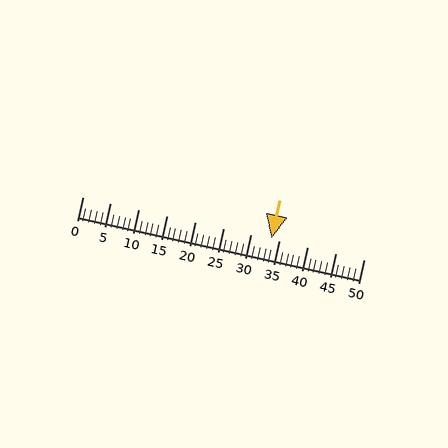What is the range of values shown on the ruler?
The ruler shows values from 0 to 50.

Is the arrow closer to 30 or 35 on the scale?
The arrow is closer to 35.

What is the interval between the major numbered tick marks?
The major tick marks are spaced 5 units apart.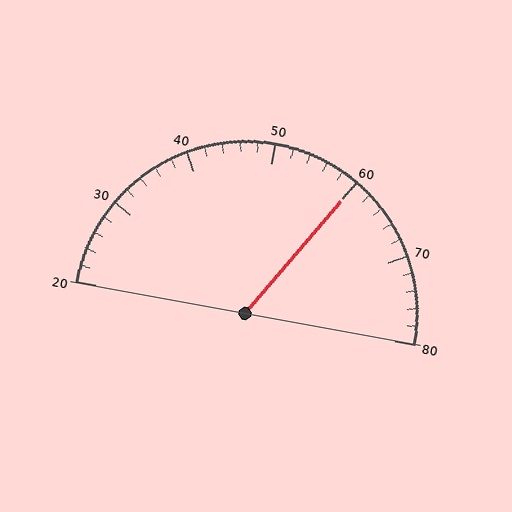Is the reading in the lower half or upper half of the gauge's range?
The reading is in the upper half of the range (20 to 80).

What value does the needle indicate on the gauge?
The needle indicates approximately 60.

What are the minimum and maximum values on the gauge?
The gauge ranges from 20 to 80.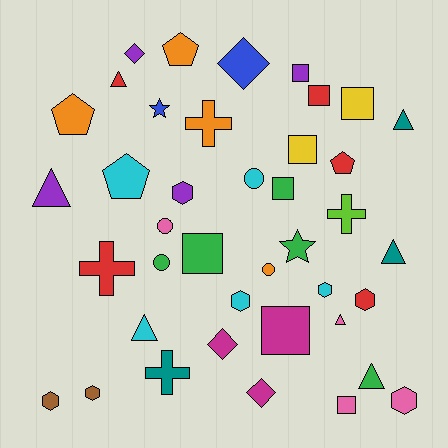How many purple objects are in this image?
There are 4 purple objects.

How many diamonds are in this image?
There are 4 diamonds.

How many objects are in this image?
There are 40 objects.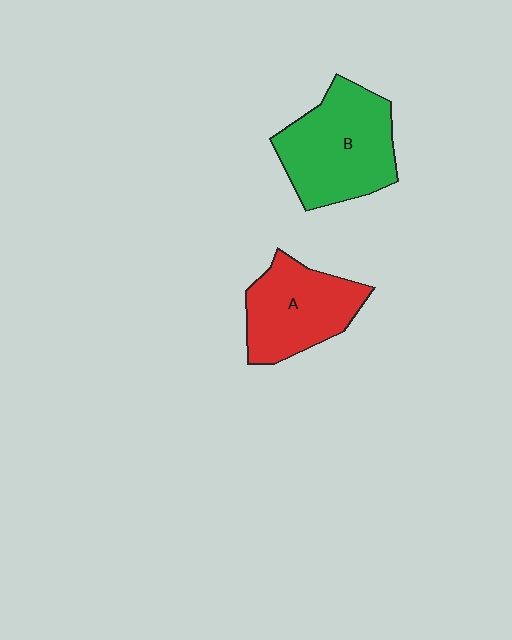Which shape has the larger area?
Shape B (green).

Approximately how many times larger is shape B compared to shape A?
Approximately 1.2 times.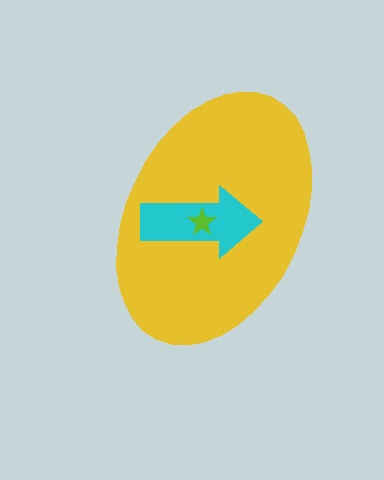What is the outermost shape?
The yellow ellipse.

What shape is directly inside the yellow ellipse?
The cyan arrow.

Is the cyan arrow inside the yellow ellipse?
Yes.